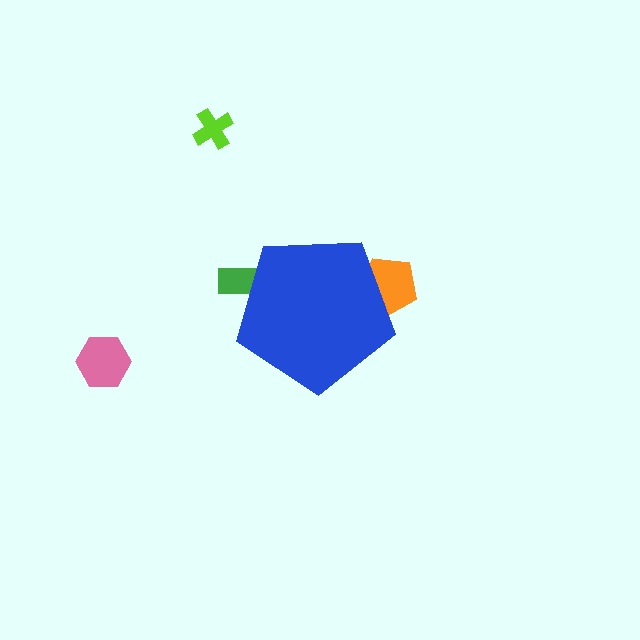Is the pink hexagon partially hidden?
No, the pink hexagon is fully visible.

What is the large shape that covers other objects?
A blue pentagon.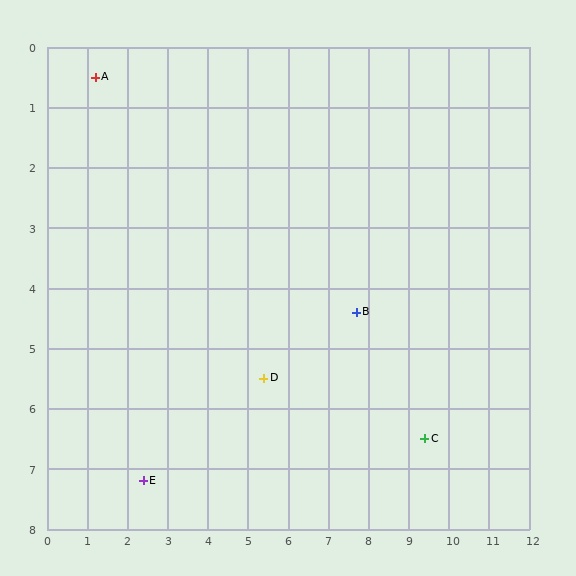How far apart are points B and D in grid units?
Points B and D are about 2.5 grid units apart.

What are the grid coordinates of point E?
Point E is at approximately (2.4, 7.2).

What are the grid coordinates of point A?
Point A is at approximately (1.2, 0.5).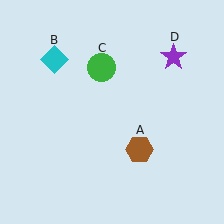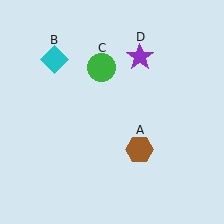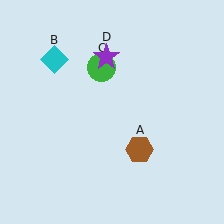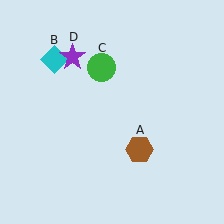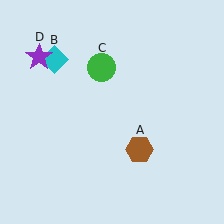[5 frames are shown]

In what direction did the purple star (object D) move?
The purple star (object D) moved left.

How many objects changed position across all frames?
1 object changed position: purple star (object D).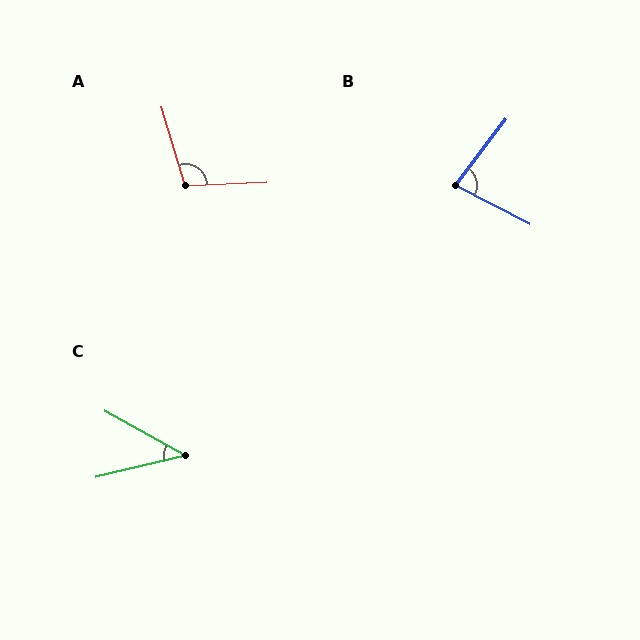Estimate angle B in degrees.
Approximately 80 degrees.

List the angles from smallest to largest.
C (42°), B (80°), A (104°).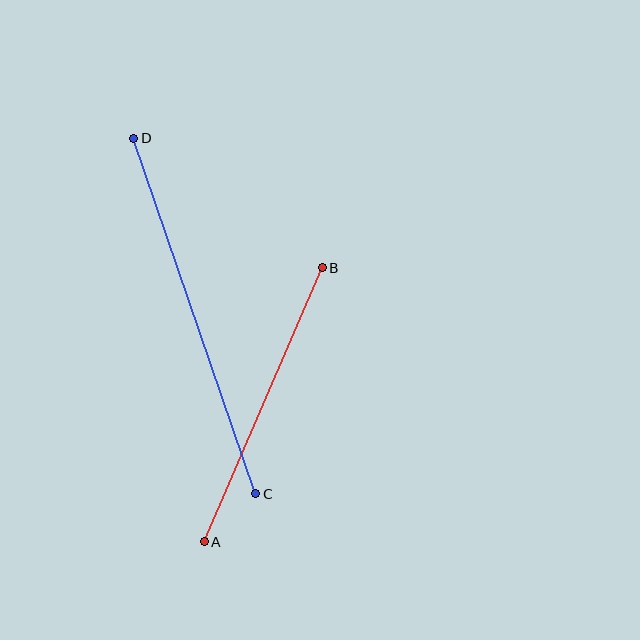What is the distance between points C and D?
The distance is approximately 376 pixels.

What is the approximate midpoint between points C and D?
The midpoint is at approximately (195, 316) pixels.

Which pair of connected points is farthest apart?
Points C and D are farthest apart.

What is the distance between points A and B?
The distance is approximately 299 pixels.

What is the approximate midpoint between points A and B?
The midpoint is at approximately (263, 405) pixels.